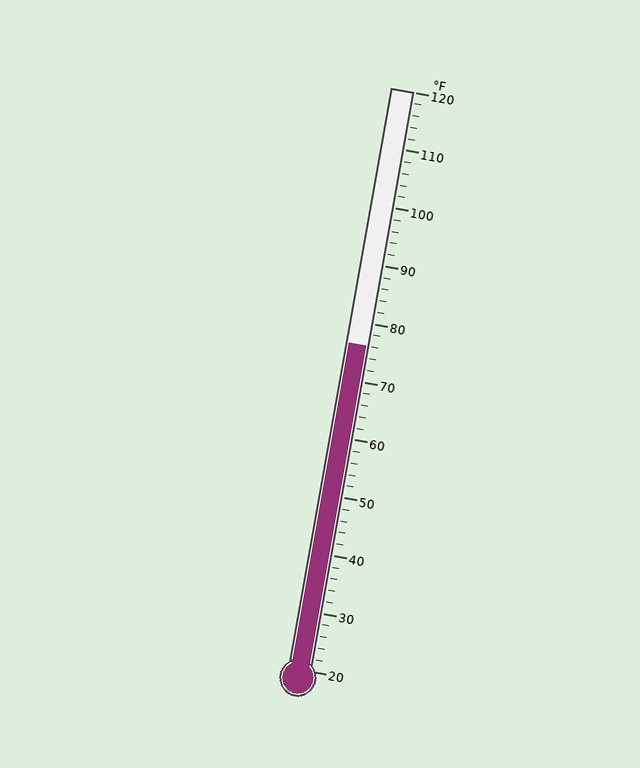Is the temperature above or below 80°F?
The temperature is below 80°F.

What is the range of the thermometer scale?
The thermometer scale ranges from 20°F to 120°F.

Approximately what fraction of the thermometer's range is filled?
The thermometer is filled to approximately 55% of its range.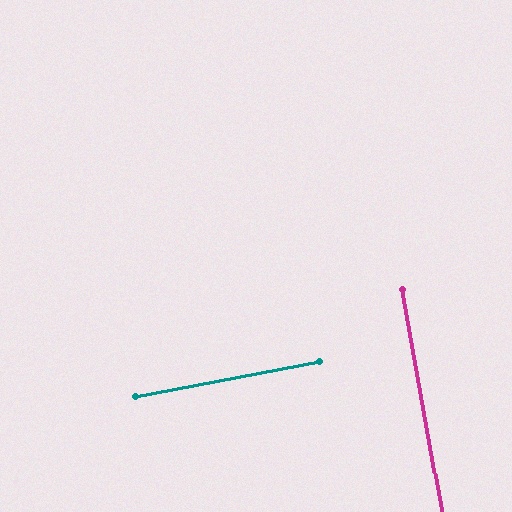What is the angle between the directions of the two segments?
Approximately 89 degrees.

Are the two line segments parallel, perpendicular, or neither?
Perpendicular — they meet at approximately 89°.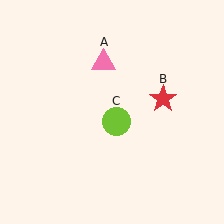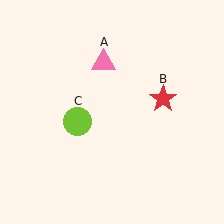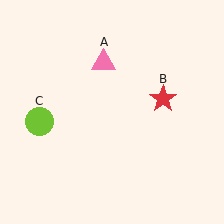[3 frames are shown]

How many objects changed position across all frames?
1 object changed position: lime circle (object C).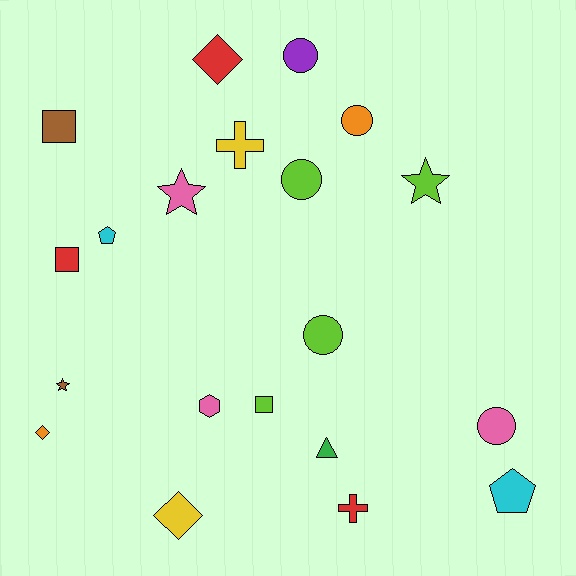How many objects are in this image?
There are 20 objects.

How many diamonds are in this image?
There are 3 diamonds.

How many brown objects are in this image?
There are 2 brown objects.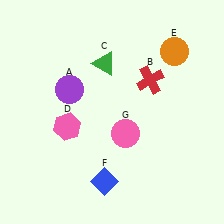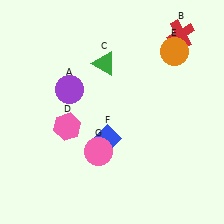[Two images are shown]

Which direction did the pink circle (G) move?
The pink circle (G) moved left.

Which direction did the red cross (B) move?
The red cross (B) moved up.